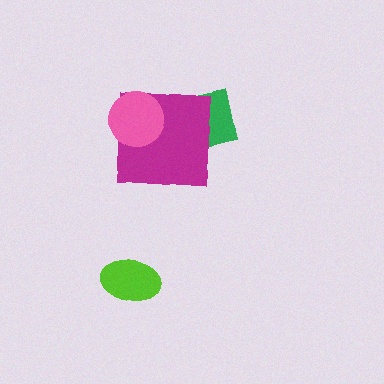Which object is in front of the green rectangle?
The magenta square is in front of the green rectangle.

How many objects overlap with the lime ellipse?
0 objects overlap with the lime ellipse.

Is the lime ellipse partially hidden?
No, no other shape covers it.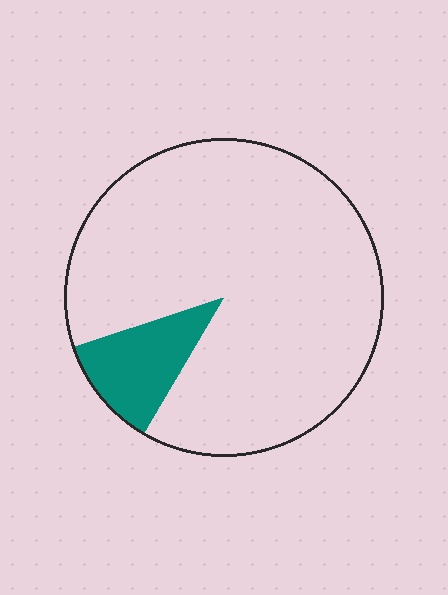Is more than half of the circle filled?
No.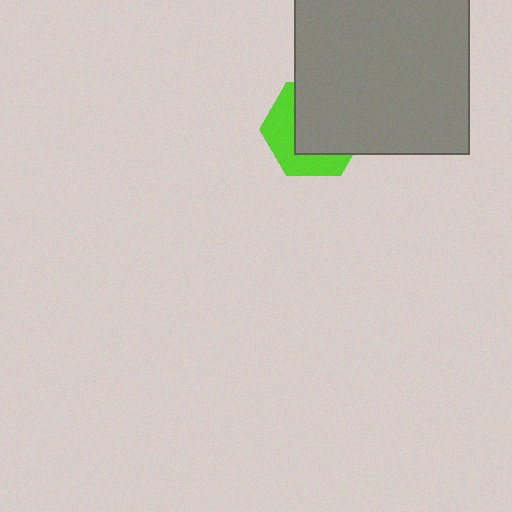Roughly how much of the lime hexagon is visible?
A small part of it is visible (roughly 39%).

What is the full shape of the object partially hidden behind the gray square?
The partially hidden object is a lime hexagon.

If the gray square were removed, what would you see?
You would see the complete lime hexagon.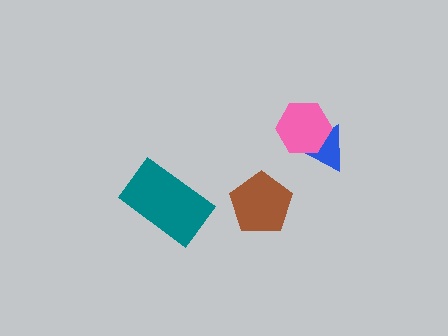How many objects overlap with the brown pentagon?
0 objects overlap with the brown pentagon.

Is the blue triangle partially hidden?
Yes, it is partially covered by another shape.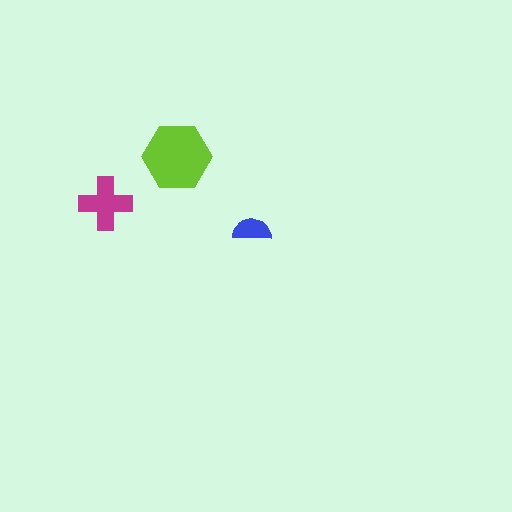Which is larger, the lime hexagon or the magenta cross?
The lime hexagon.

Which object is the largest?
The lime hexagon.